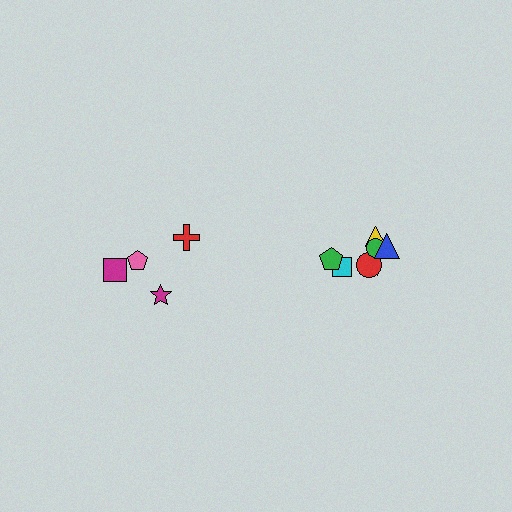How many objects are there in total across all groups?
There are 11 objects.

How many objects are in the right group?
There are 7 objects.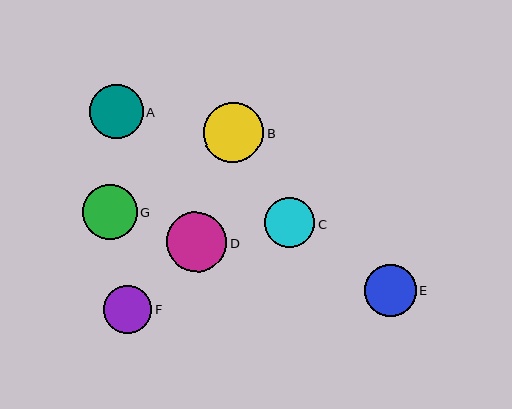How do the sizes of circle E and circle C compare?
Circle E and circle C are approximately the same size.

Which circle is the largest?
Circle B is the largest with a size of approximately 60 pixels.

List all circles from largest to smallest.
From largest to smallest: B, D, G, A, E, C, F.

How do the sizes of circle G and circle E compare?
Circle G and circle E are approximately the same size.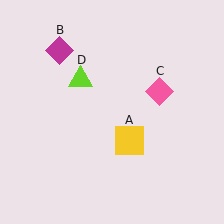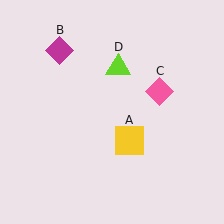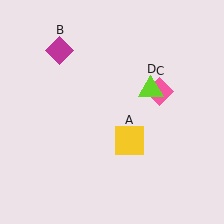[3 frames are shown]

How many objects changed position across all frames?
1 object changed position: lime triangle (object D).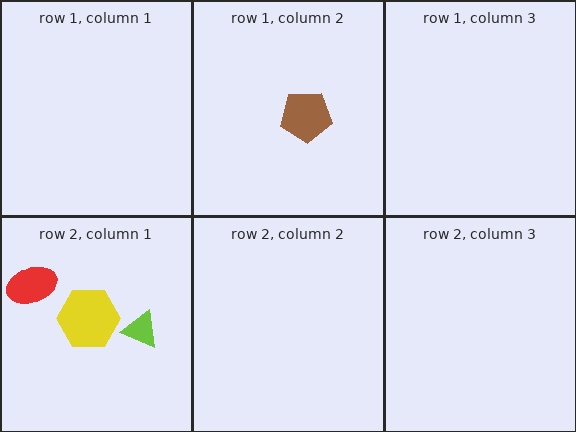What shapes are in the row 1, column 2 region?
The brown pentagon.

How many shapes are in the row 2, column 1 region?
3.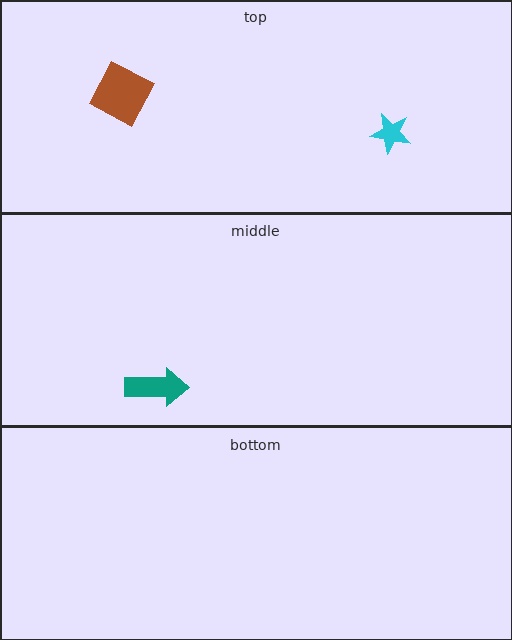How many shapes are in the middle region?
1.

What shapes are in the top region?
The brown diamond, the cyan star.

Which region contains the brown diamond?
The top region.